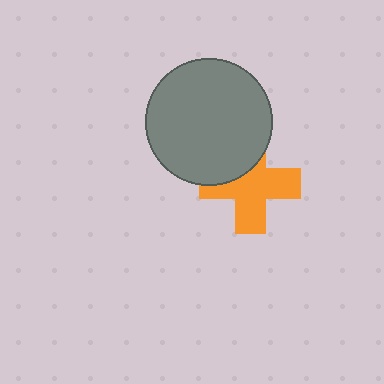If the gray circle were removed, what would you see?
You would see the complete orange cross.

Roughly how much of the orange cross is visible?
Most of it is visible (roughly 67%).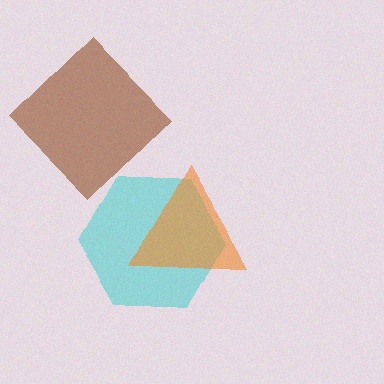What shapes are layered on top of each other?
The layered shapes are: a brown diamond, a cyan hexagon, an orange triangle.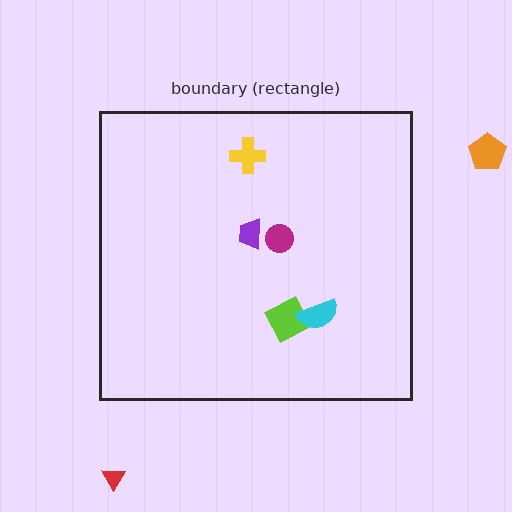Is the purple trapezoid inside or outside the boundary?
Inside.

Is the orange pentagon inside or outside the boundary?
Outside.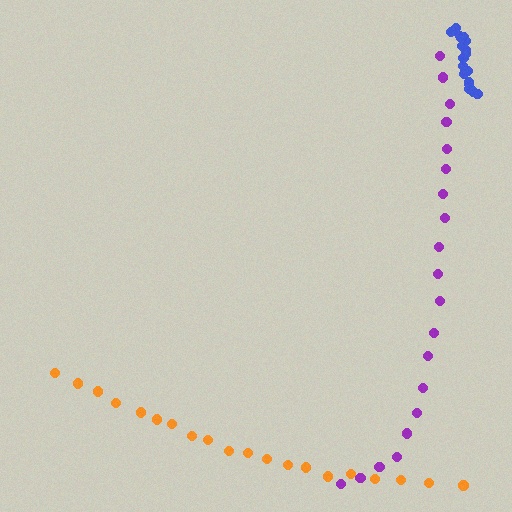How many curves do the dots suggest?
There are 3 distinct paths.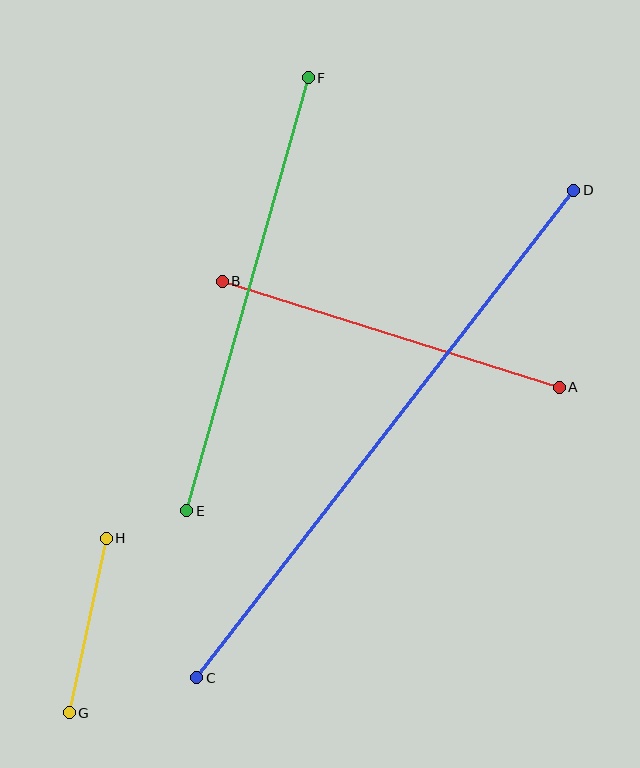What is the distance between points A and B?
The distance is approximately 353 pixels.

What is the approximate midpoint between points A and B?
The midpoint is at approximately (391, 334) pixels.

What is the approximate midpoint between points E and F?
The midpoint is at approximately (247, 294) pixels.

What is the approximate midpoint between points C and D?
The midpoint is at approximately (385, 434) pixels.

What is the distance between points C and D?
The distance is approximately 616 pixels.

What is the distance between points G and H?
The distance is approximately 178 pixels.